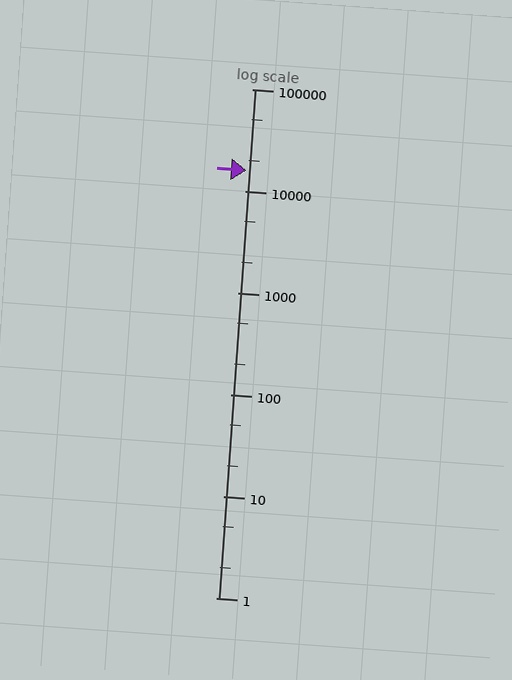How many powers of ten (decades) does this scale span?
The scale spans 5 decades, from 1 to 100000.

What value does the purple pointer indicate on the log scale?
The pointer indicates approximately 16000.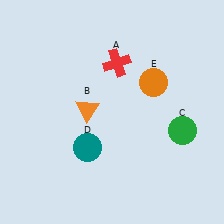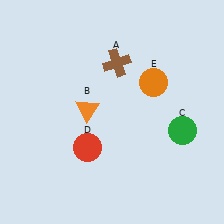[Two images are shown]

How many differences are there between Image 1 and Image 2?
There are 2 differences between the two images.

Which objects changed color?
A changed from red to brown. D changed from teal to red.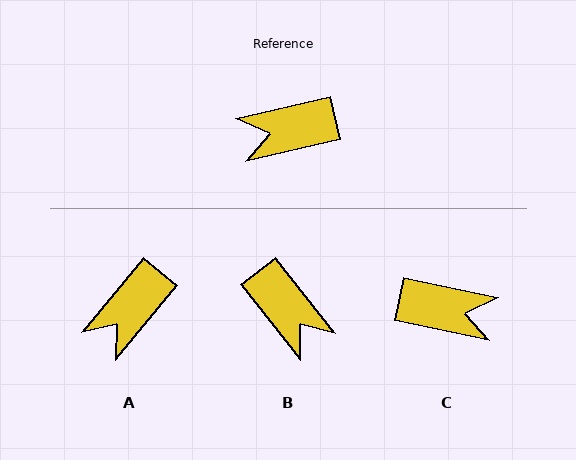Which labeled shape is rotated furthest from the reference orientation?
C, about 155 degrees away.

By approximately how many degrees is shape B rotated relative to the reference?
Approximately 115 degrees counter-clockwise.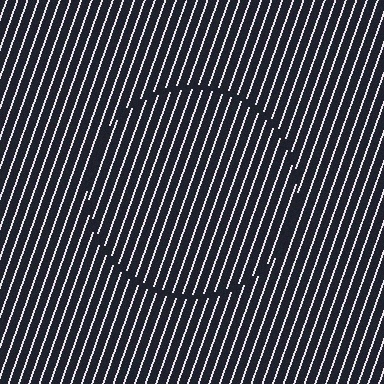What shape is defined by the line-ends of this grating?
An illusory circle. The interior of the shape contains the same grating, shifted by half a period — the contour is defined by the phase discontinuity where line-ends from the inner and outer gratings abut.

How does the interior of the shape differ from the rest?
The interior of the shape contains the same grating, shifted by half a period — the contour is defined by the phase discontinuity where line-ends from the inner and outer gratings abut.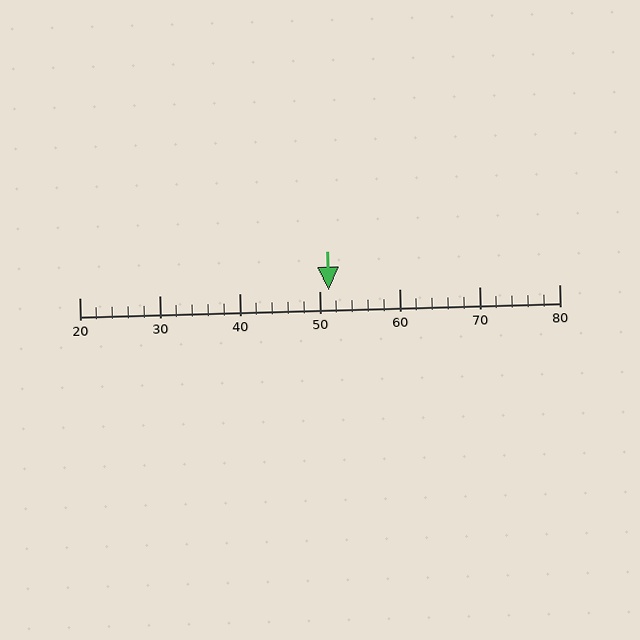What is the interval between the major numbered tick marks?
The major tick marks are spaced 10 units apart.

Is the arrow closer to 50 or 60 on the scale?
The arrow is closer to 50.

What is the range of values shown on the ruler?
The ruler shows values from 20 to 80.